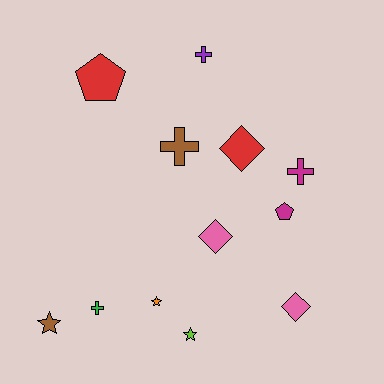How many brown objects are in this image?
There are 2 brown objects.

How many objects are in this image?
There are 12 objects.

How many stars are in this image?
There are 3 stars.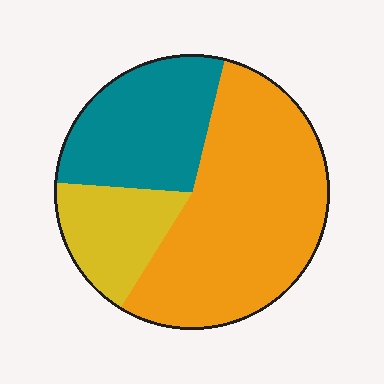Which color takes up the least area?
Yellow, at roughly 15%.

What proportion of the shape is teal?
Teal covers around 30% of the shape.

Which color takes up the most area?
Orange, at roughly 55%.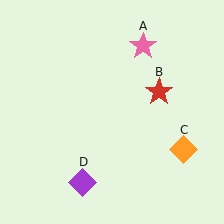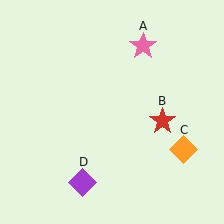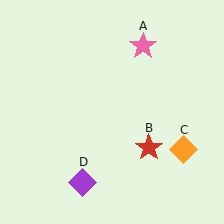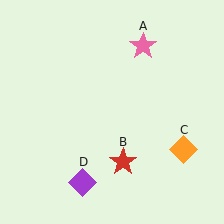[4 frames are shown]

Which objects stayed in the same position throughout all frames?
Pink star (object A) and orange diamond (object C) and purple diamond (object D) remained stationary.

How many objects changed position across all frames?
1 object changed position: red star (object B).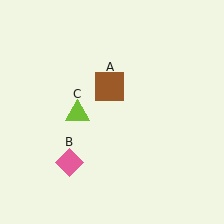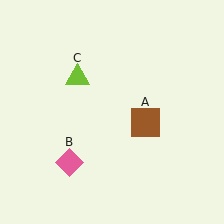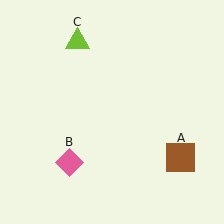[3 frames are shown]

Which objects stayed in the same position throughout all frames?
Pink diamond (object B) remained stationary.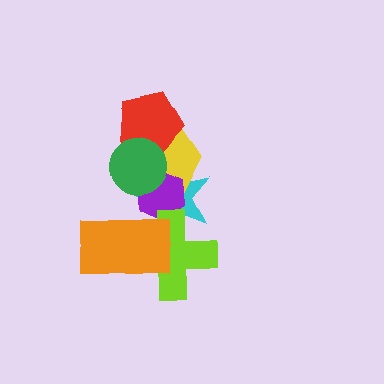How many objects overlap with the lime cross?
3 objects overlap with the lime cross.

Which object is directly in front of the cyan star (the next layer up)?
The yellow hexagon is directly in front of the cyan star.